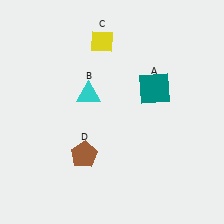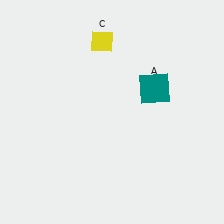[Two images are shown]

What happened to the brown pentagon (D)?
The brown pentagon (D) was removed in Image 2. It was in the bottom-left area of Image 1.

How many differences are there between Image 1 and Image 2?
There are 2 differences between the two images.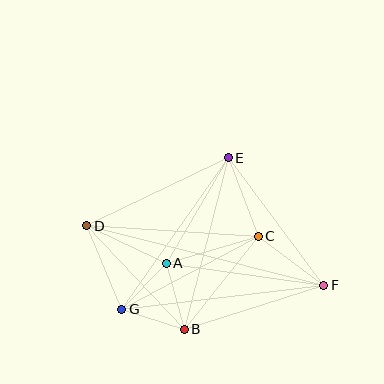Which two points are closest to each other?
Points A and G are closest to each other.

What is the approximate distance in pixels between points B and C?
The distance between B and C is approximately 119 pixels.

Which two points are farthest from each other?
Points D and F are farthest from each other.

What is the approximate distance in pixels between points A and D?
The distance between A and D is approximately 88 pixels.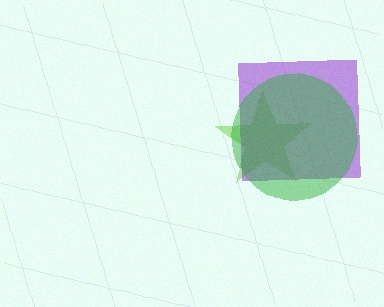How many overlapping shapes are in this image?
There are 3 overlapping shapes in the image.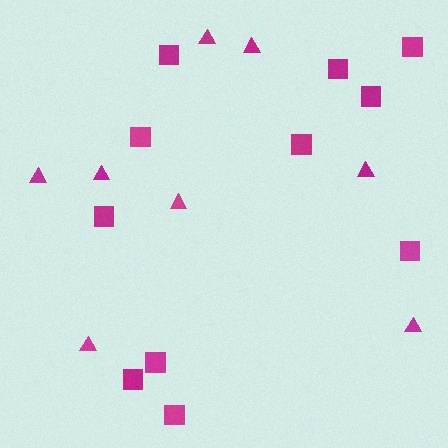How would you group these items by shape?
There are 2 groups: one group of squares (11) and one group of triangles (8).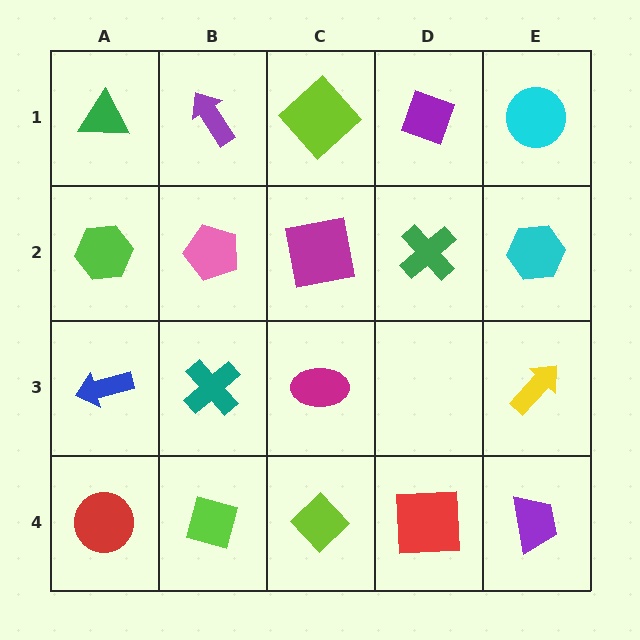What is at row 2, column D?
A green cross.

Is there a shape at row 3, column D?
No, that cell is empty.